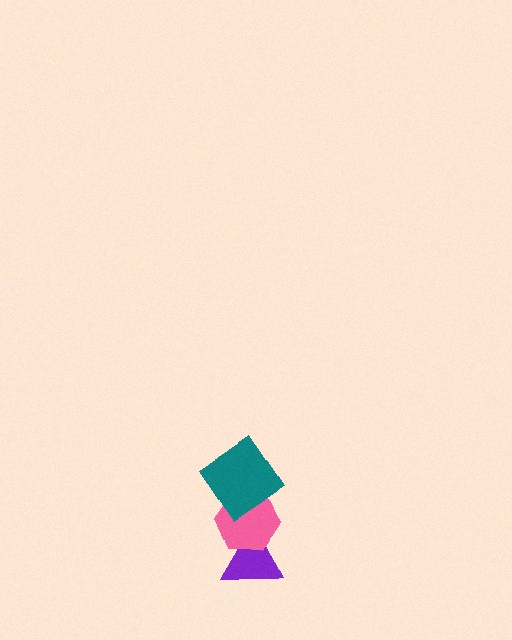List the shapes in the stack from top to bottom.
From top to bottom: the teal diamond, the pink hexagon, the purple triangle.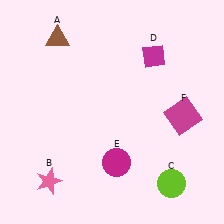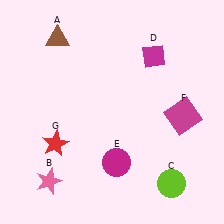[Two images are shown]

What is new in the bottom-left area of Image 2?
A red star (G) was added in the bottom-left area of Image 2.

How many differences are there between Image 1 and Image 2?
There is 1 difference between the two images.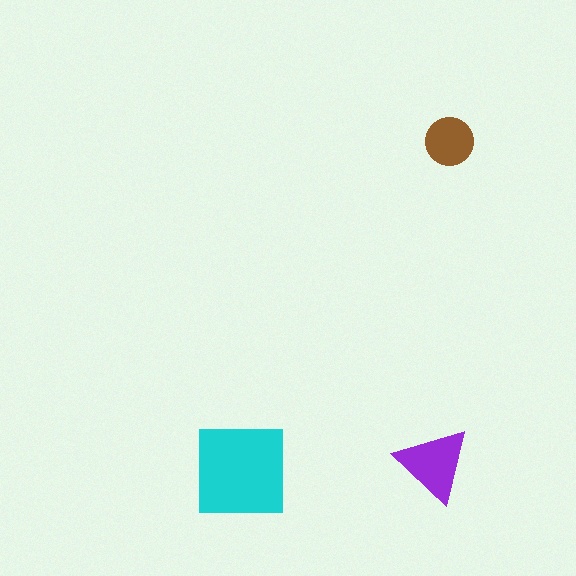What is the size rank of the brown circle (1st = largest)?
3rd.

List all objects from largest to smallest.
The cyan square, the purple triangle, the brown circle.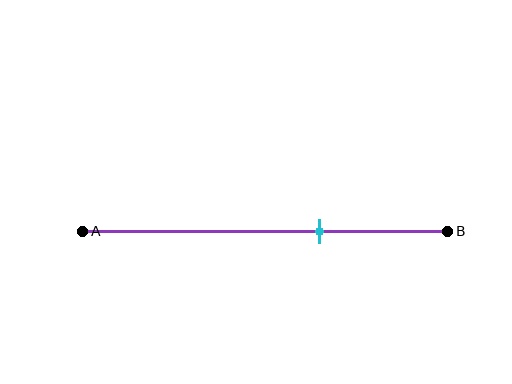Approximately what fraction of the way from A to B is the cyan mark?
The cyan mark is approximately 65% of the way from A to B.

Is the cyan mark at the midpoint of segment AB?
No, the mark is at about 65% from A, not at the 50% midpoint.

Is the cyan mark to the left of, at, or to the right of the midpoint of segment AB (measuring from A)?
The cyan mark is to the right of the midpoint of segment AB.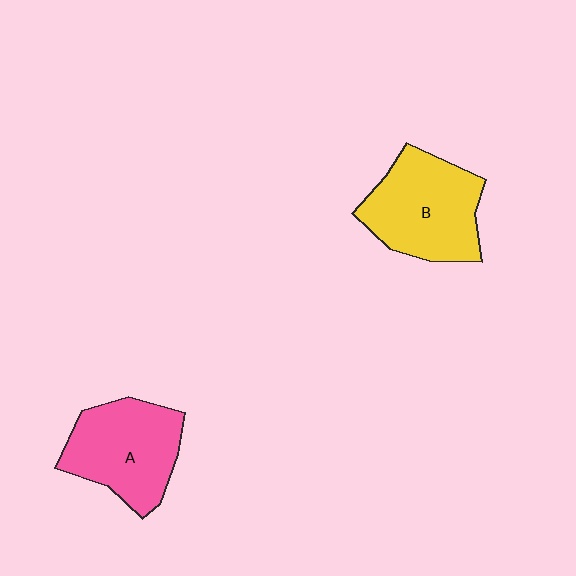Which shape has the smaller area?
Shape A (pink).